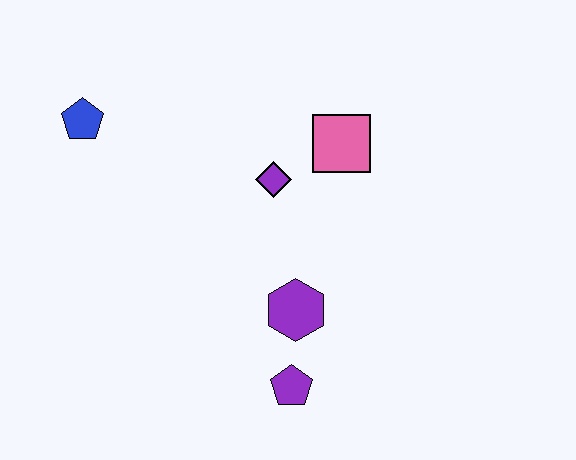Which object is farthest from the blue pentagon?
The purple pentagon is farthest from the blue pentagon.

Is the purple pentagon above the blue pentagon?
No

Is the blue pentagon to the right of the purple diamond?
No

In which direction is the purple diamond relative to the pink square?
The purple diamond is to the left of the pink square.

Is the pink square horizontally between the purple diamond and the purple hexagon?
No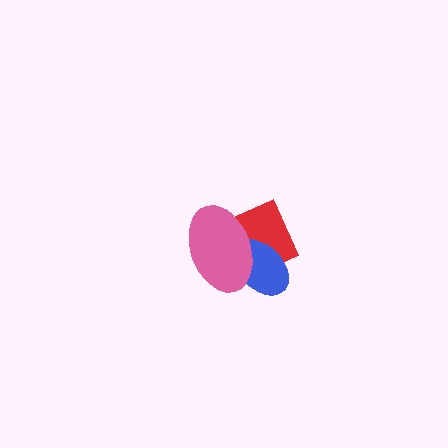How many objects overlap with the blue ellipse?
2 objects overlap with the blue ellipse.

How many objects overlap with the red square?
2 objects overlap with the red square.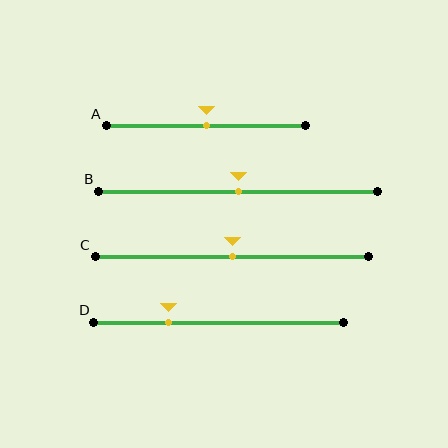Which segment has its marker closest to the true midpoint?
Segment A has its marker closest to the true midpoint.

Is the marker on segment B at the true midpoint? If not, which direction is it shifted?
Yes, the marker on segment B is at the true midpoint.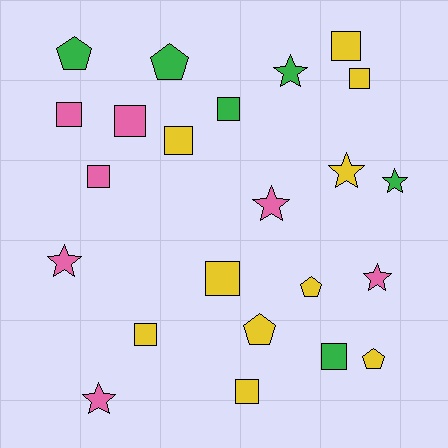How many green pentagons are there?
There are 2 green pentagons.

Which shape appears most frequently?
Square, with 11 objects.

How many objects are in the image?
There are 23 objects.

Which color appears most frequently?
Yellow, with 10 objects.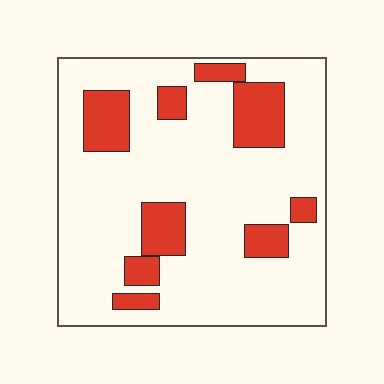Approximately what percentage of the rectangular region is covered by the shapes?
Approximately 20%.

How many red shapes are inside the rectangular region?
9.